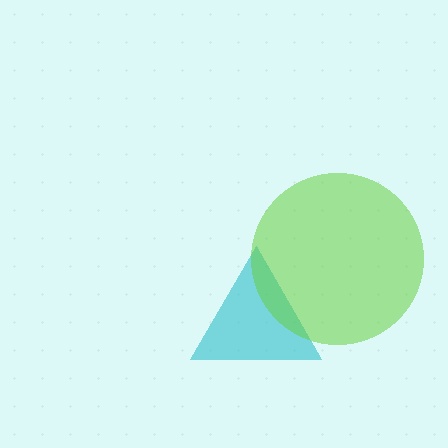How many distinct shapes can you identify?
There are 2 distinct shapes: a cyan triangle, a lime circle.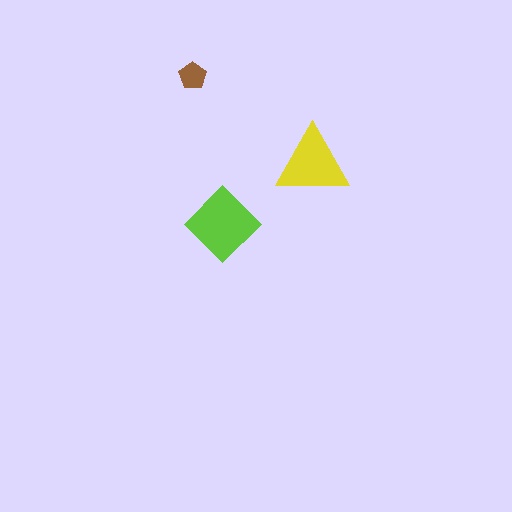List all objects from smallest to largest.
The brown pentagon, the yellow triangle, the lime diamond.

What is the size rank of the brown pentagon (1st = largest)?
3rd.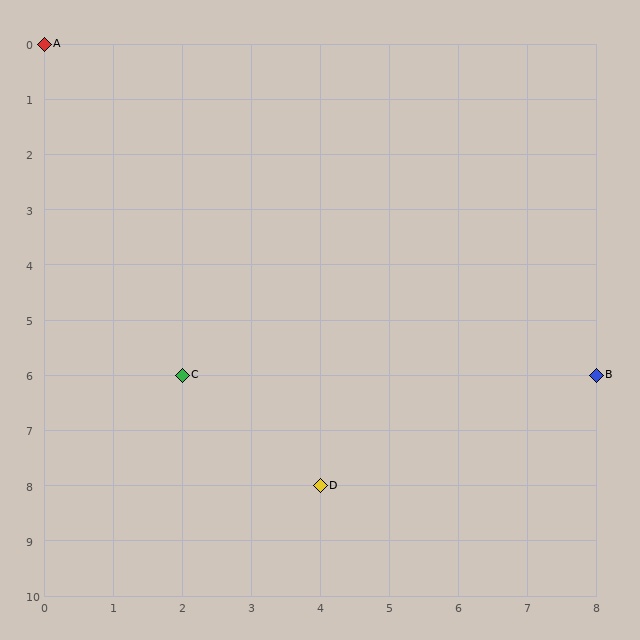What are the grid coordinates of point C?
Point C is at grid coordinates (2, 6).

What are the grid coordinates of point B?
Point B is at grid coordinates (8, 6).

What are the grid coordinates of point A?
Point A is at grid coordinates (0, 0).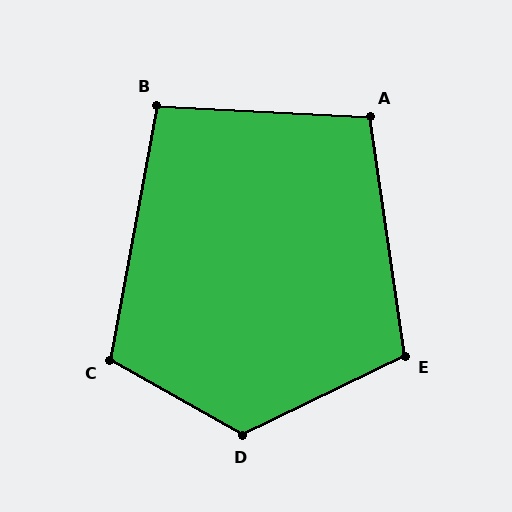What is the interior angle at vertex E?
Approximately 107 degrees (obtuse).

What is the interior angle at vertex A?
Approximately 101 degrees (obtuse).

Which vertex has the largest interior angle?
D, at approximately 125 degrees.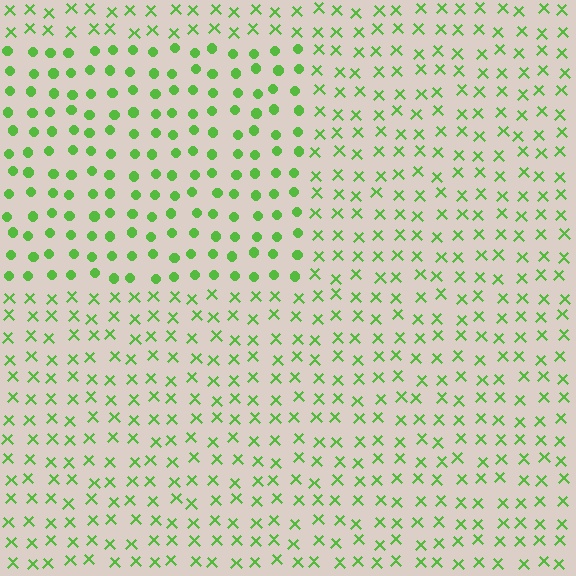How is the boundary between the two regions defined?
The boundary is defined by a change in element shape: circles inside vs. X marks outside. All elements share the same color and spacing.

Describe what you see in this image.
The image is filled with small lime elements arranged in a uniform grid. A rectangle-shaped region contains circles, while the surrounding area contains X marks. The boundary is defined purely by the change in element shape.